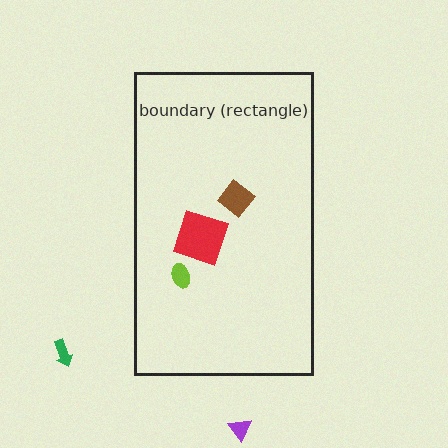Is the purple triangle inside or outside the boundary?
Outside.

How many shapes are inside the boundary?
3 inside, 2 outside.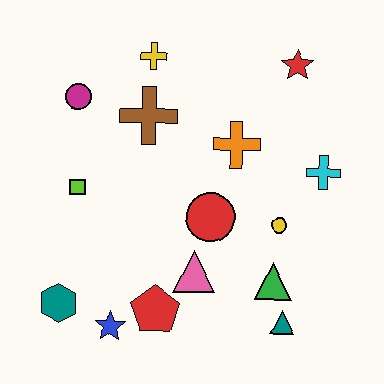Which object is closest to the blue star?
The red pentagon is closest to the blue star.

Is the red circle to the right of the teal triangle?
No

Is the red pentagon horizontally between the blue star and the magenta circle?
No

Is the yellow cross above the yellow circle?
Yes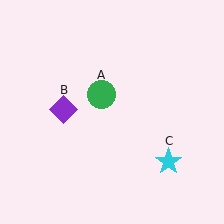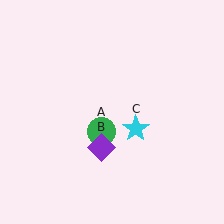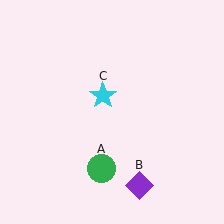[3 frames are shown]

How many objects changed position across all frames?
3 objects changed position: green circle (object A), purple diamond (object B), cyan star (object C).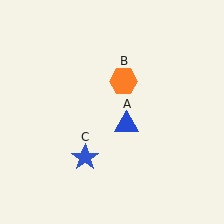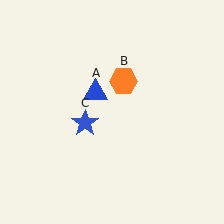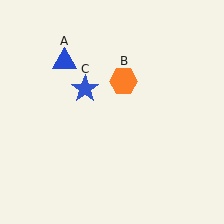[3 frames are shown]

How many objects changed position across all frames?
2 objects changed position: blue triangle (object A), blue star (object C).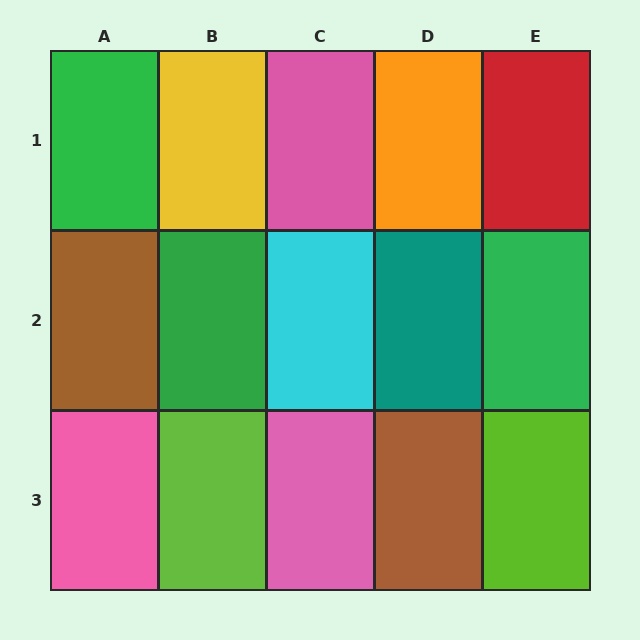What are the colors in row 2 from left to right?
Brown, green, cyan, teal, green.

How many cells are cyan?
1 cell is cyan.